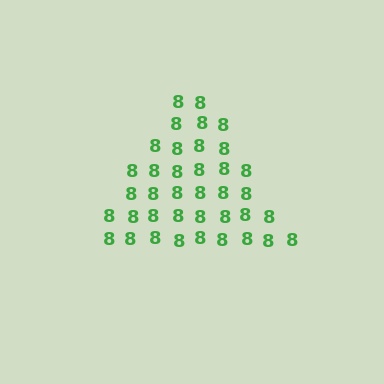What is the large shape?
The large shape is a triangle.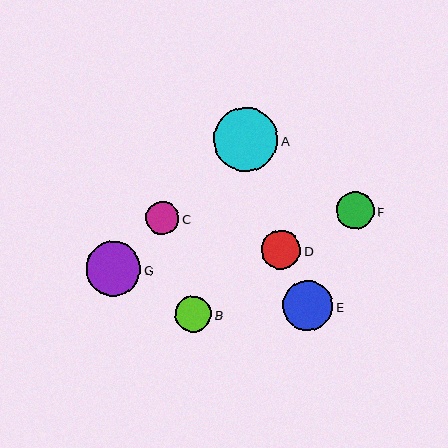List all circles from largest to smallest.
From largest to smallest: A, G, E, D, F, B, C.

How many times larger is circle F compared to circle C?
Circle F is approximately 1.1 times the size of circle C.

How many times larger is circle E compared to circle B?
Circle E is approximately 1.4 times the size of circle B.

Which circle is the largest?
Circle A is the largest with a size of approximately 64 pixels.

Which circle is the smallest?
Circle C is the smallest with a size of approximately 33 pixels.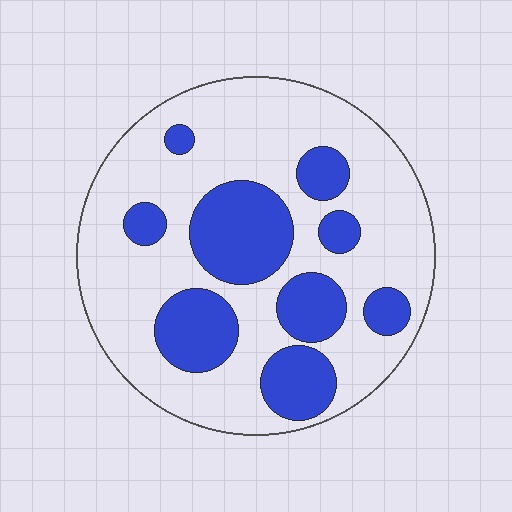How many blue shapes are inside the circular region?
9.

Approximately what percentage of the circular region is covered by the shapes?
Approximately 30%.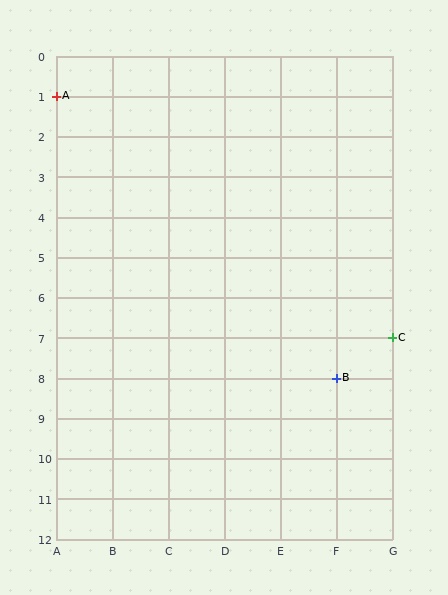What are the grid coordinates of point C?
Point C is at grid coordinates (G, 7).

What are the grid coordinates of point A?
Point A is at grid coordinates (A, 1).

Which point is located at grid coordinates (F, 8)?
Point B is at (F, 8).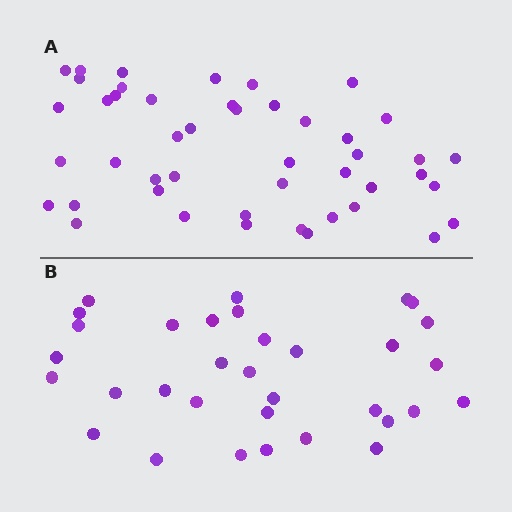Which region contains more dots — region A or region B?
Region A (the top region) has more dots.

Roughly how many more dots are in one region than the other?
Region A has approximately 15 more dots than region B.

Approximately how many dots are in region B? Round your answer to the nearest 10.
About 30 dots. (The exact count is 33, which rounds to 30.)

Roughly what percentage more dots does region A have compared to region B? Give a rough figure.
About 40% more.